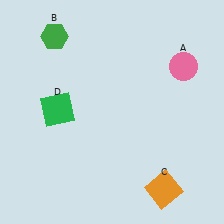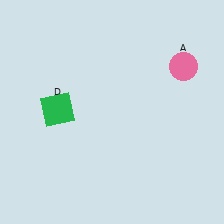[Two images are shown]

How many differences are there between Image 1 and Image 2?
There are 2 differences between the two images.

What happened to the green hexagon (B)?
The green hexagon (B) was removed in Image 2. It was in the top-left area of Image 1.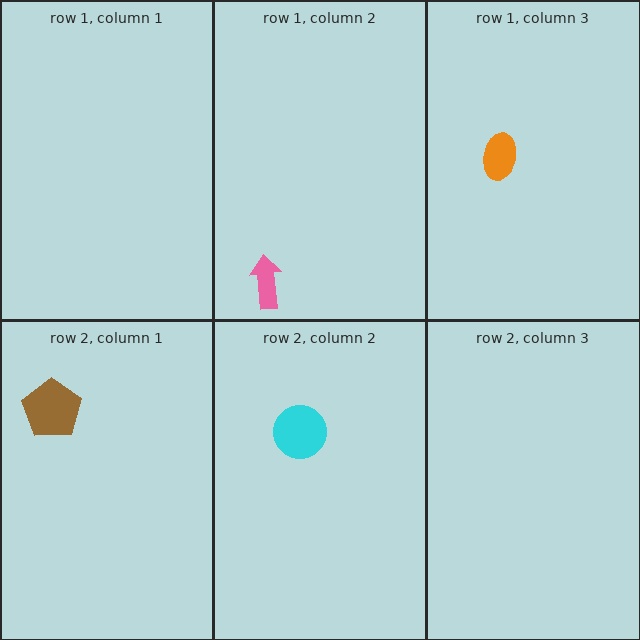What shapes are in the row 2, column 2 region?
The cyan circle.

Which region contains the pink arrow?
The row 1, column 2 region.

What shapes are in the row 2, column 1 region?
The brown pentagon.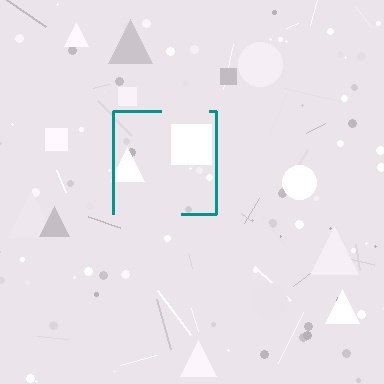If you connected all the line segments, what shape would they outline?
They would outline a square.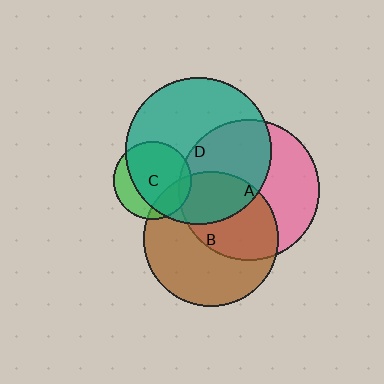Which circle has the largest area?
Circle D (teal).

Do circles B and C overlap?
Yes.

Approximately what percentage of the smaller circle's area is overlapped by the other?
Approximately 20%.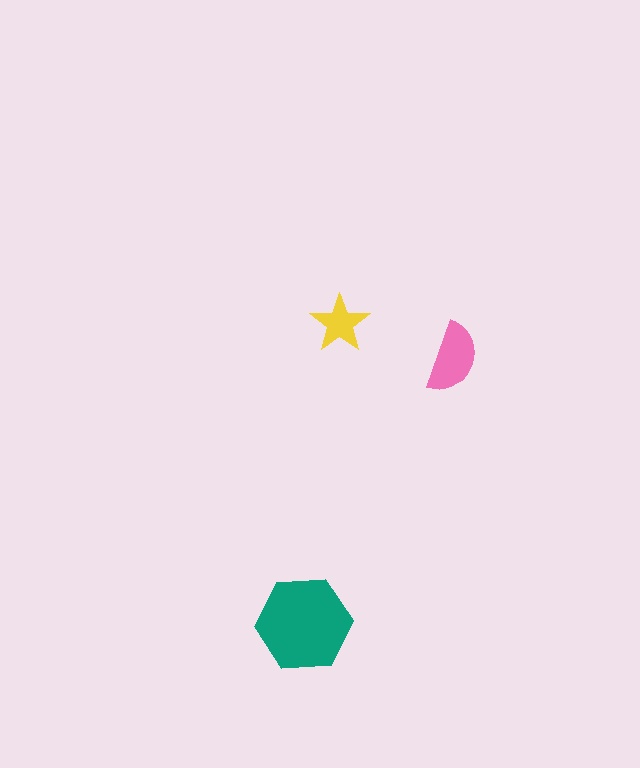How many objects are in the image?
There are 3 objects in the image.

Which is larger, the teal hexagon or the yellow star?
The teal hexagon.